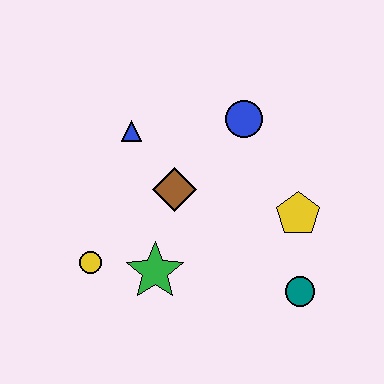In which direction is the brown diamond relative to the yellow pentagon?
The brown diamond is to the left of the yellow pentagon.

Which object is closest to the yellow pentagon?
The teal circle is closest to the yellow pentagon.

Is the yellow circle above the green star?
Yes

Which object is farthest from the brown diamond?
The teal circle is farthest from the brown diamond.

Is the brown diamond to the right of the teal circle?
No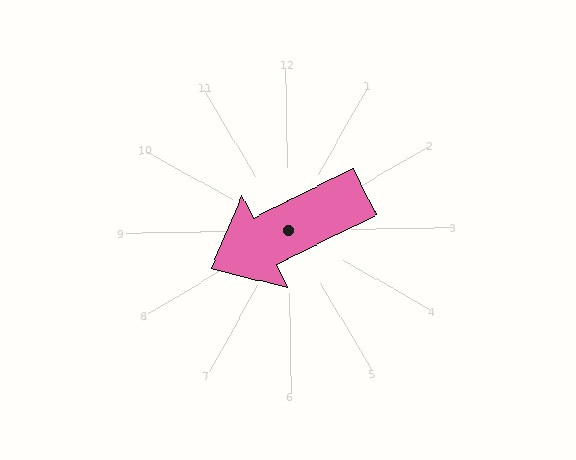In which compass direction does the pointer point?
Southwest.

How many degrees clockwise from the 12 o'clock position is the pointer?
Approximately 245 degrees.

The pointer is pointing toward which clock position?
Roughly 8 o'clock.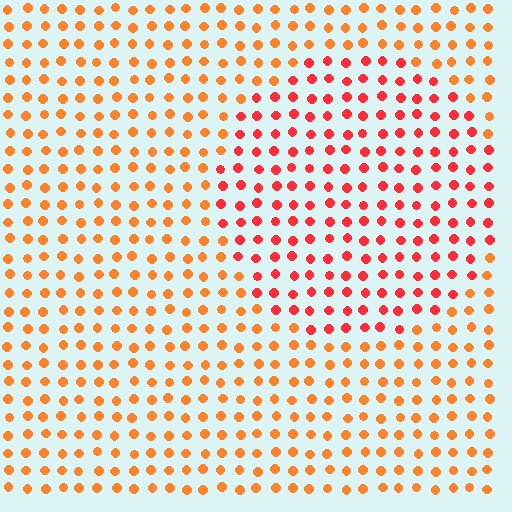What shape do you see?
I see a circle.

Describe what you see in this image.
The image is filled with small orange elements in a uniform arrangement. A circle-shaped region is visible where the elements are tinted to a slightly different hue, forming a subtle color boundary.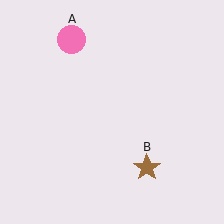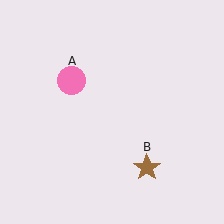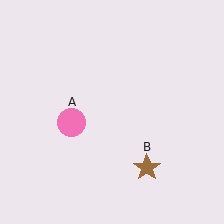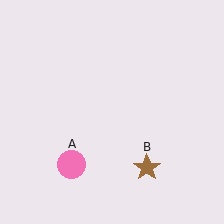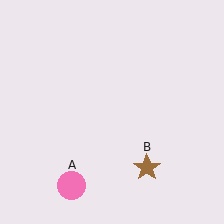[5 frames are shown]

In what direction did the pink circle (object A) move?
The pink circle (object A) moved down.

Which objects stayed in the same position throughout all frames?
Brown star (object B) remained stationary.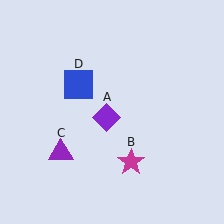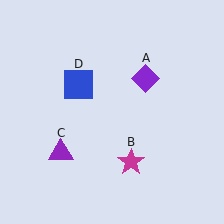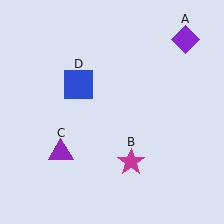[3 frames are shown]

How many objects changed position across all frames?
1 object changed position: purple diamond (object A).